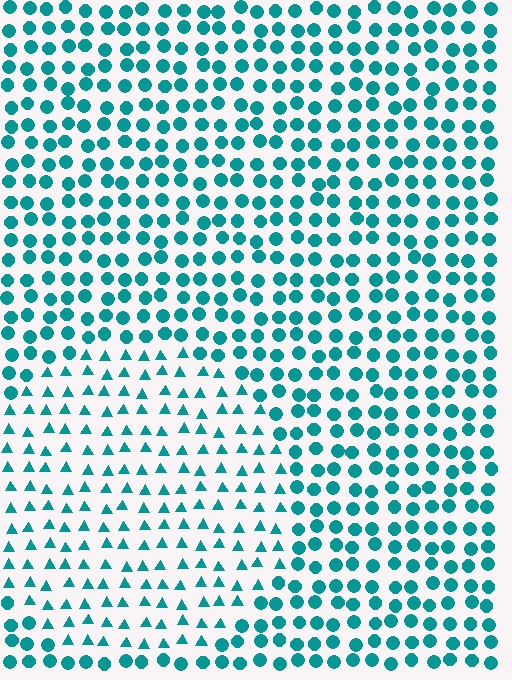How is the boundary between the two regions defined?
The boundary is defined by a change in element shape: triangles inside vs. circles outside. All elements share the same color and spacing.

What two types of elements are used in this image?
The image uses triangles inside the circle region and circles outside it.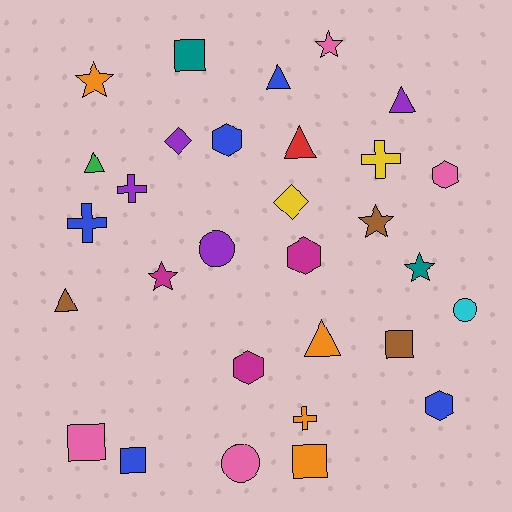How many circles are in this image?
There are 3 circles.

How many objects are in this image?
There are 30 objects.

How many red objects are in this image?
There is 1 red object.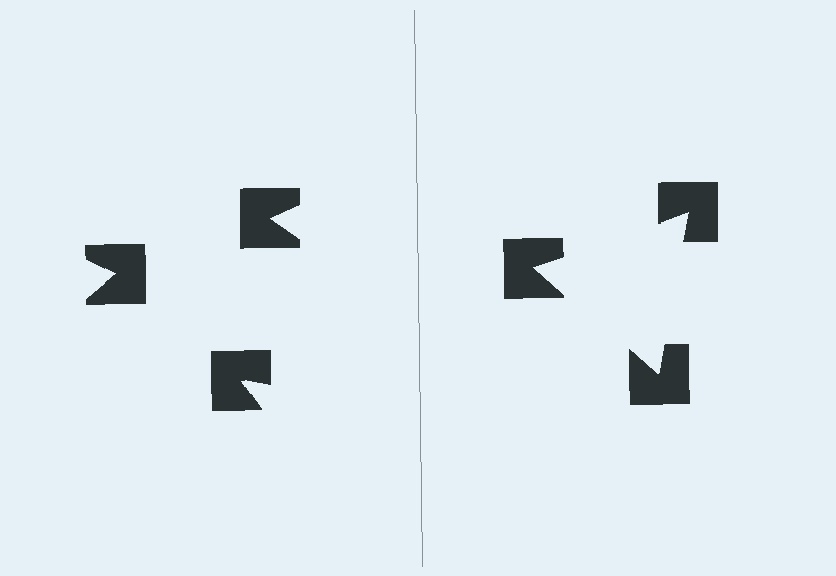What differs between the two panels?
The notched squares are positioned identically on both sides; only the wedge orientations differ. On the right they align to a triangle; on the left they are misaligned.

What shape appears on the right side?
An illusory triangle.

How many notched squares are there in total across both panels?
6 — 3 on each side.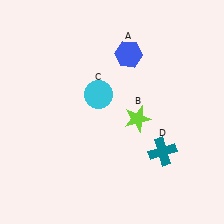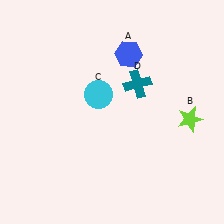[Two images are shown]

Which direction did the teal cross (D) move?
The teal cross (D) moved up.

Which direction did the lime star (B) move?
The lime star (B) moved right.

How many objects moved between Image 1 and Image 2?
2 objects moved between the two images.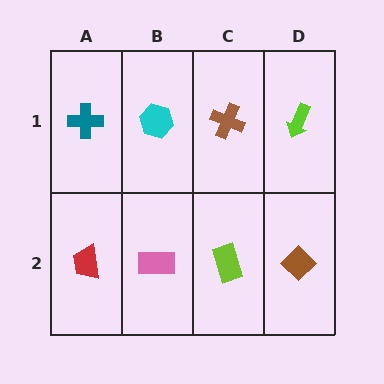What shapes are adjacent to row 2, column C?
A brown cross (row 1, column C), a pink rectangle (row 2, column B), a brown diamond (row 2, column D).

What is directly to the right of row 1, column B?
A brown cross.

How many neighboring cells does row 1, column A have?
2.